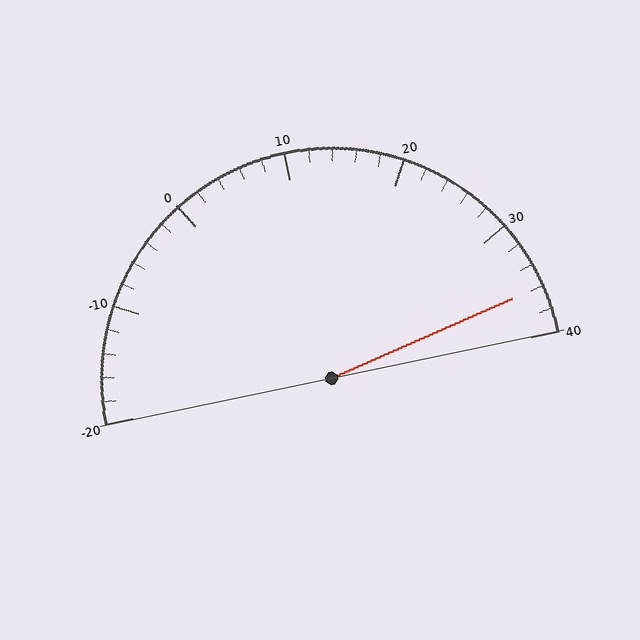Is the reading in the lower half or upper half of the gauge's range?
The reading is in the upper half of the range (-20 to 40).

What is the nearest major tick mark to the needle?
The nearest major tick mark is 40.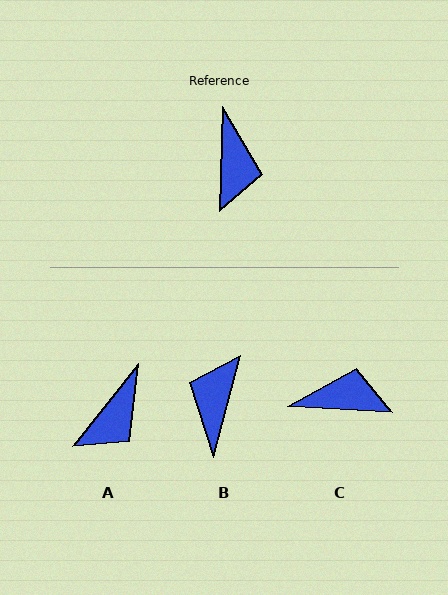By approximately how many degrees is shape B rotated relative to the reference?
Approximately 167 degrees counter-clockwise.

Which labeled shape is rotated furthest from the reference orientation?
B, about 167 degrees away.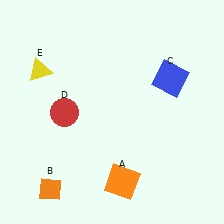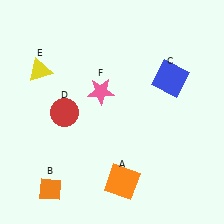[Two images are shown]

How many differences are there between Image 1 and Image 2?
There is 1 difference between the two images.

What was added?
A pink star (F) was added in Image 2.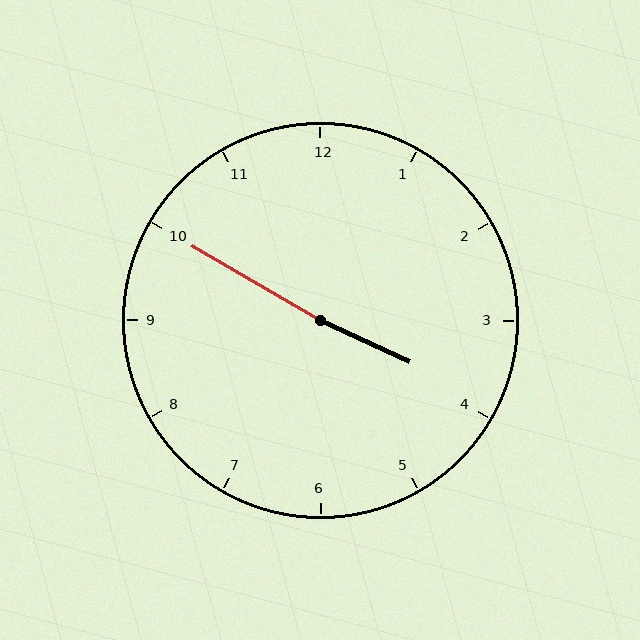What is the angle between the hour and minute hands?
Approximately 175 degrees.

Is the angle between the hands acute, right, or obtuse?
It is obtuse.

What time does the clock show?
3:50.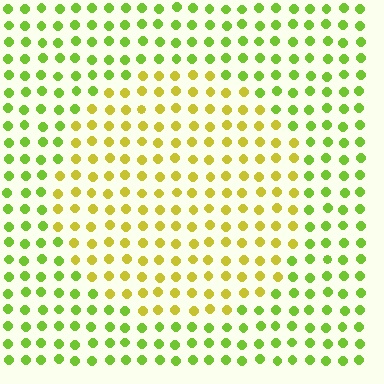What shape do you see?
I see a circle.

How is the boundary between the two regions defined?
The boundary is defined purely by a slight shift in hue (about 37 degrees). Spacing, size, and orientation are identical on both sides.